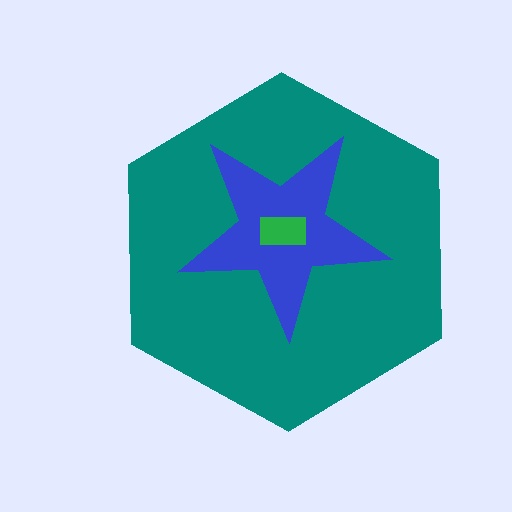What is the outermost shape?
The teal hexagon.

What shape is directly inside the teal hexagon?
The blue star.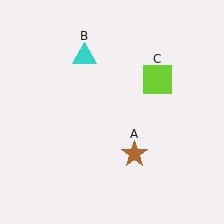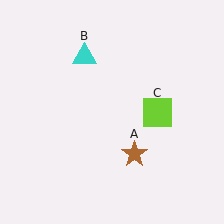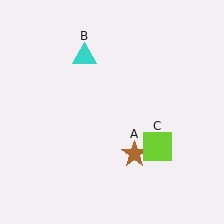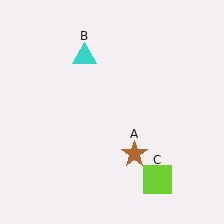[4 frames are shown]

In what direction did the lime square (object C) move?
The lime square (object C) moved down.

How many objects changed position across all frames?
1 object changed position: lime square (object C).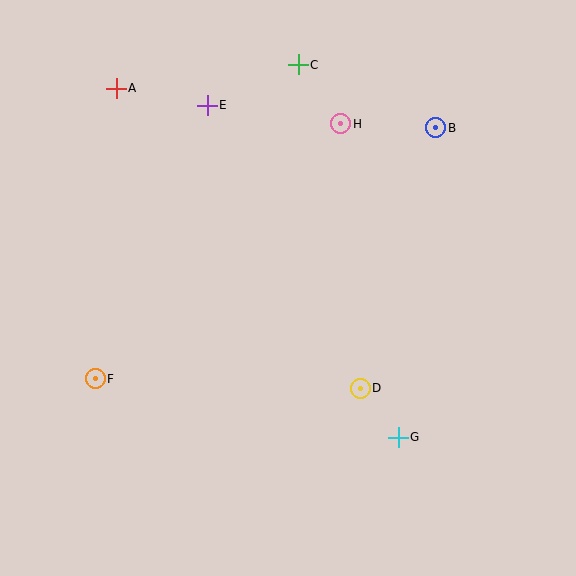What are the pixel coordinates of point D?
Point D is at (360, 388).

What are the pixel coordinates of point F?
Point F is at (95, 379).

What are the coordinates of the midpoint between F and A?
The midpoint between F and A is at (106, 233).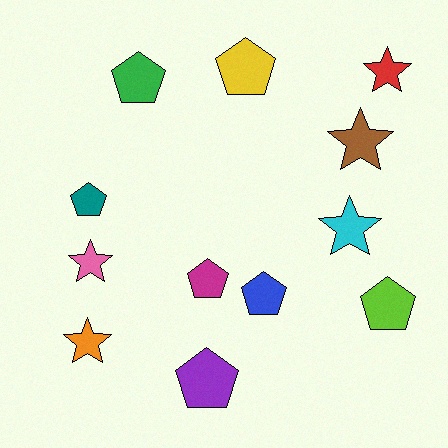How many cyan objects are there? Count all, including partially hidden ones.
There is 1 cyan object.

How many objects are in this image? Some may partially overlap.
There are 12 objects.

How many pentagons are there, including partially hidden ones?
There are 7 pentagons.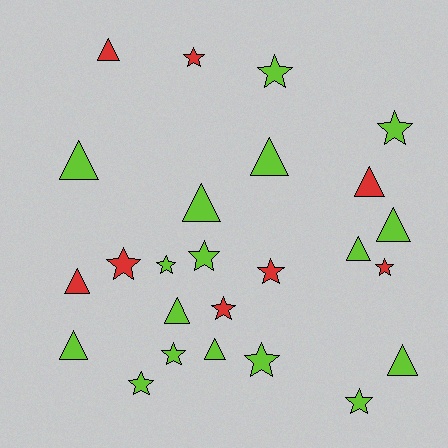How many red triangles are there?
There are 3 red triangles.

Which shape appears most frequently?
Star, with 13 objects.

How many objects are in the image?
There are 25 objects.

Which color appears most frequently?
Lime, with 17 objects.